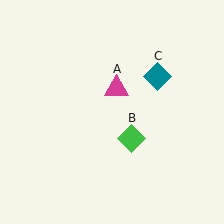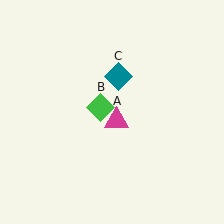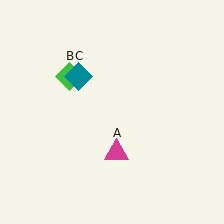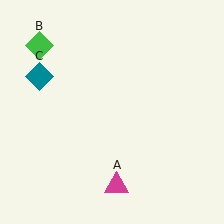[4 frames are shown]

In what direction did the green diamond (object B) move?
The green diamond (object B) moved up and to the left.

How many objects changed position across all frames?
3 objects changed position: magenta triangle (object A), green diamond (object B), teal diamond (object C).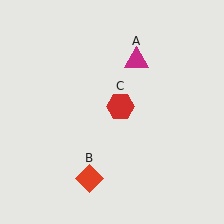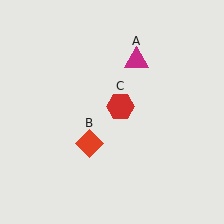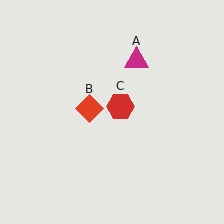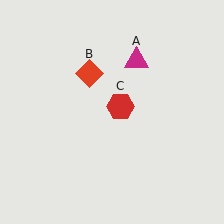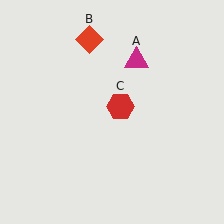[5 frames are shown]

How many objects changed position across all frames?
1 object changed position: red diamond (object B).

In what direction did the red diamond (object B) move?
The red diamond (object B) moved up.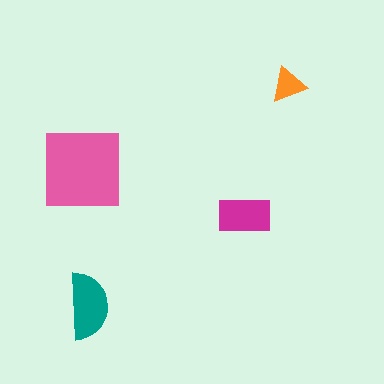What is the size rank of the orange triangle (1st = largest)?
4th.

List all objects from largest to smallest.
The pink square, the teal semicircle, the magenta rectangle, the orange triangle.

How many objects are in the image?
There are 4 objects in the image.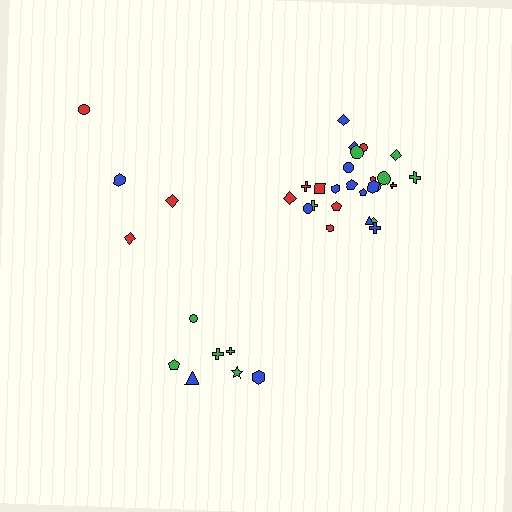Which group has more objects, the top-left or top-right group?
The top-right group.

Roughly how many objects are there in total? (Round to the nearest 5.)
Roughly 35 objects in total.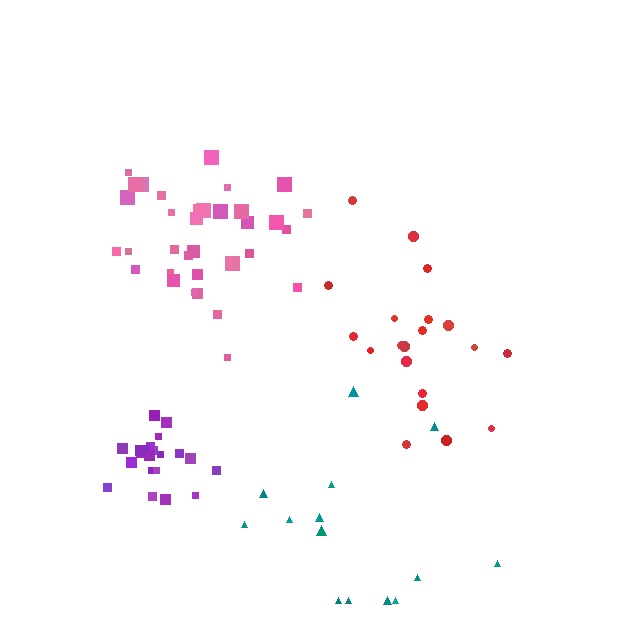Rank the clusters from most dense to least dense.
purple, pink, red, teal.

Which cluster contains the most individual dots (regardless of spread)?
Pink (35).